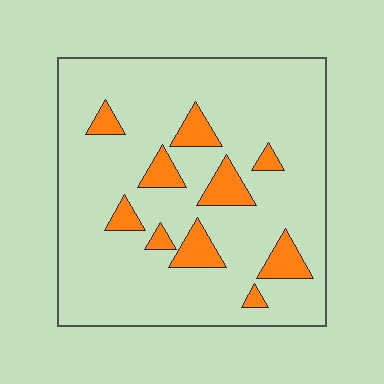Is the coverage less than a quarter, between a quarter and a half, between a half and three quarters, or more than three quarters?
Less than a quarter.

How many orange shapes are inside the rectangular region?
10.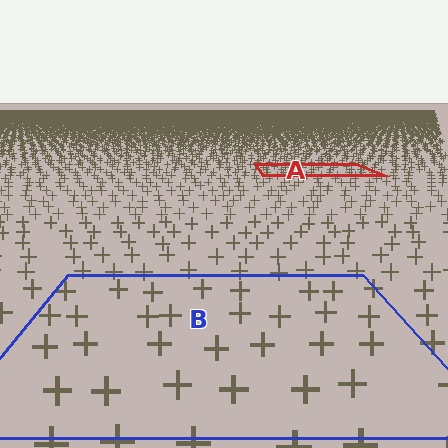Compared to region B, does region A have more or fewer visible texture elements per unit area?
Region A has more texture elements per unit area — they are packed more densely because it is farther away.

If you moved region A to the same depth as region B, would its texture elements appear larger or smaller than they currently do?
They would appear larger. At a closer depth, the same texture elements are projected at a bigger on-screen size.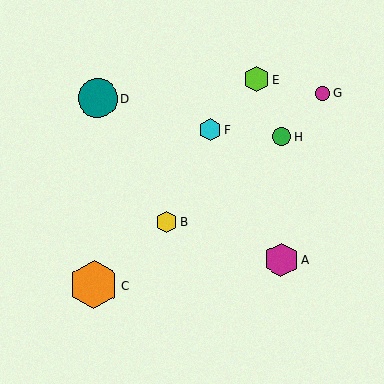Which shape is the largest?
The orange hexagon (labeled C) is the largest.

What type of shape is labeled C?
Shape C is an orange hexagon.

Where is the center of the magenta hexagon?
The center of the magenta hexagon is at (281, 259).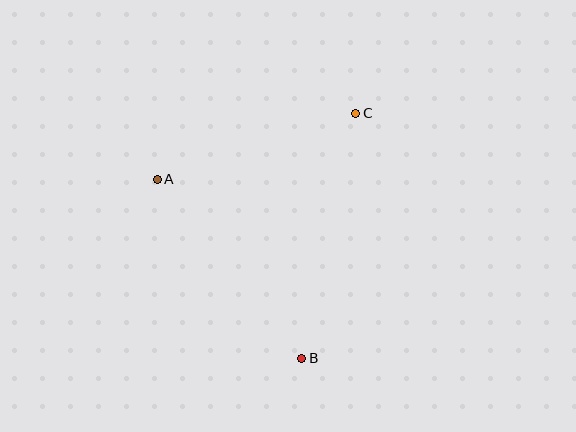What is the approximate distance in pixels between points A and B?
The distance between A and B is approximately 230 pixels.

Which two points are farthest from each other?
Points B and C are farthest from each other.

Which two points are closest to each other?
Points A and C are closest to each other.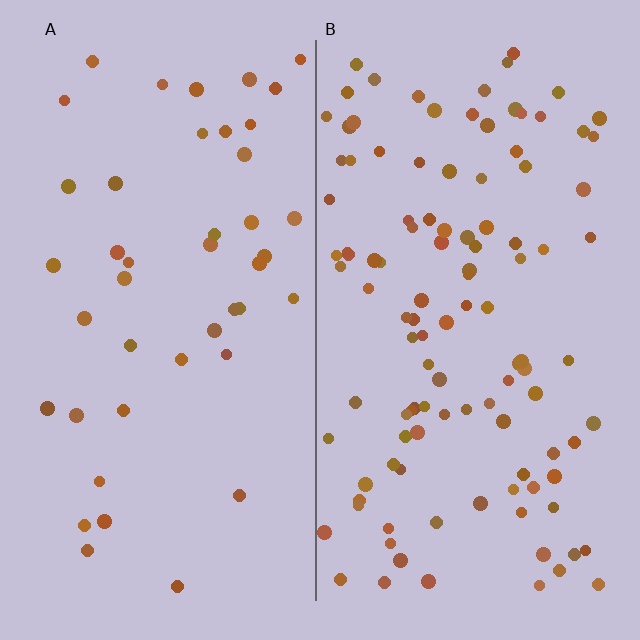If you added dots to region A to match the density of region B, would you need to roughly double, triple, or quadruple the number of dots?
Approximately triple.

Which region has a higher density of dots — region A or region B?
B (the right).